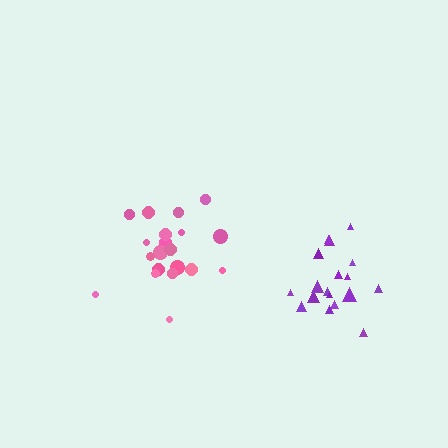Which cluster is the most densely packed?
Purple.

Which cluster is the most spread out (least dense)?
Pink.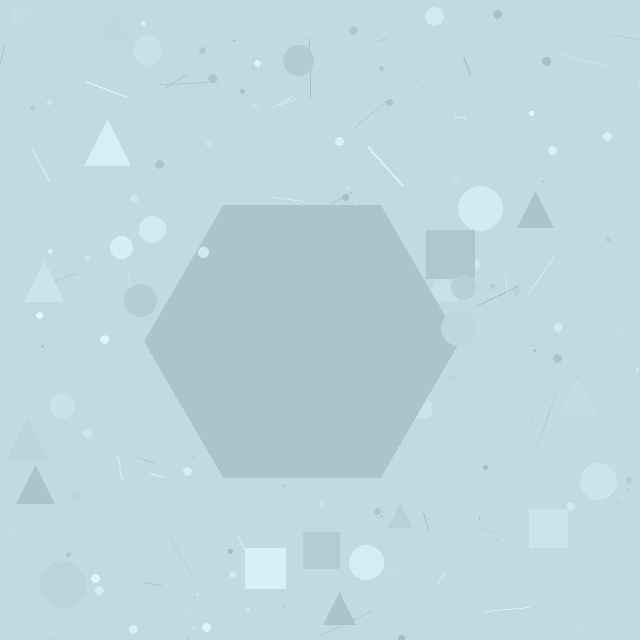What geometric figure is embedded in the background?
A hexagon is embedded in the background.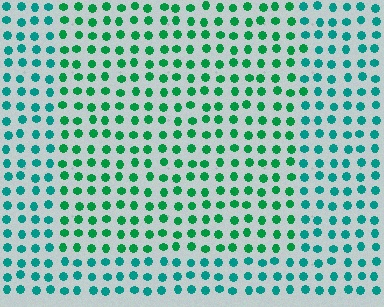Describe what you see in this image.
The image is filled with small teal elements in a uniform arrangement. A rectangle-shaped region is visible where the elements are tinted to a slightly different hue, forming a subtle color boundary.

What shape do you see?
I see a rectangle.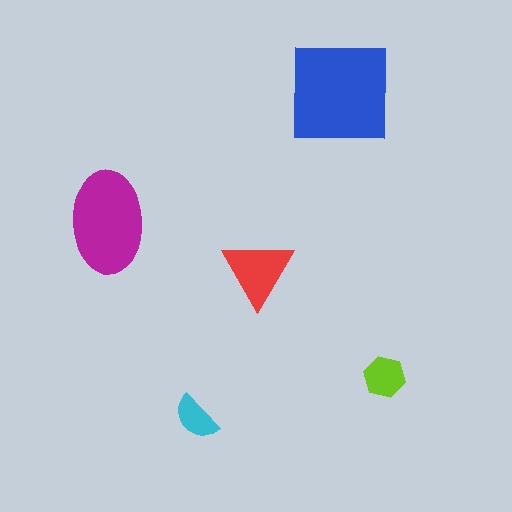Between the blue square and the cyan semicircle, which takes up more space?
The blue square.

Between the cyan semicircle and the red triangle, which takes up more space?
The red triangle.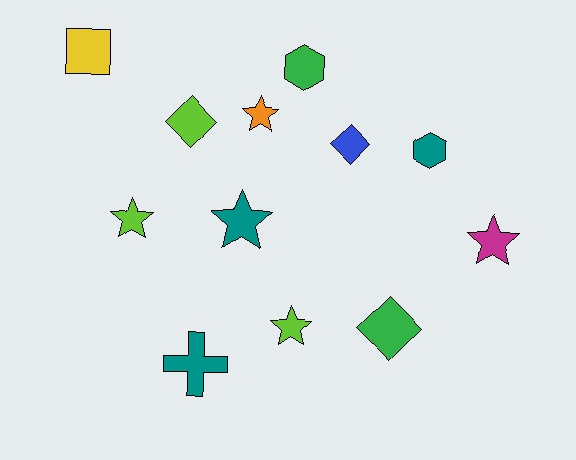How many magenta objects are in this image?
There is 1 magenta object.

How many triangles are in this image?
There are no triangles.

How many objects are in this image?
There are 12 objects.